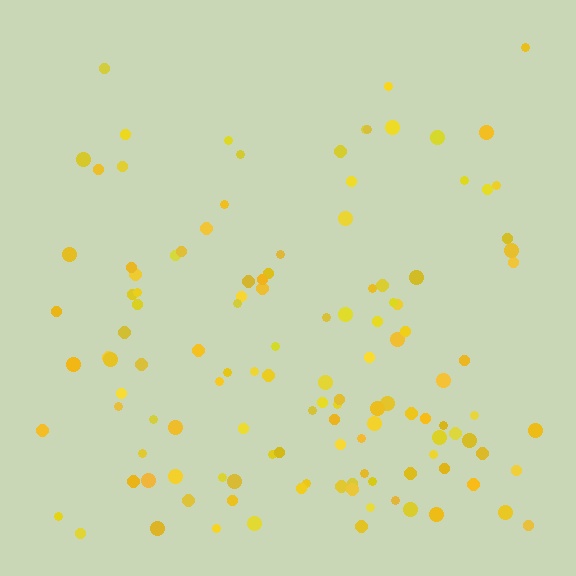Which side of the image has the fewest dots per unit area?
The top.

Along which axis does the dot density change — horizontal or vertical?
Vertical.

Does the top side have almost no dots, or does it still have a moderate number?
Still a moderate number, just noticeably fewer than the bottom.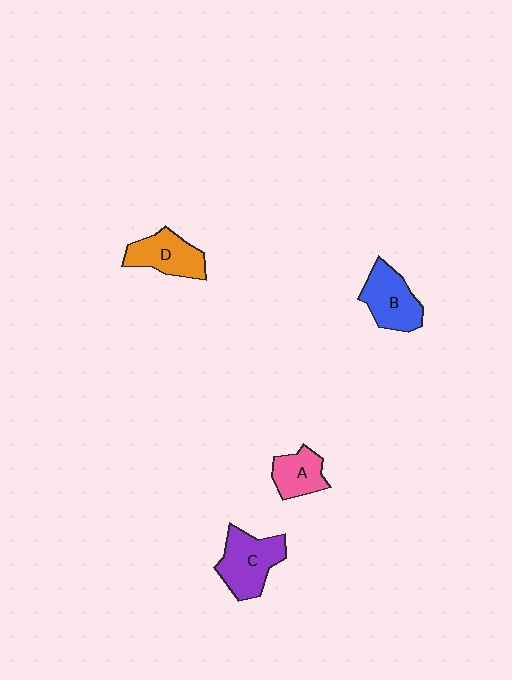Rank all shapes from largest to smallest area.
From largest to smallest: C (purple), B (blue), D (orange), A (pink).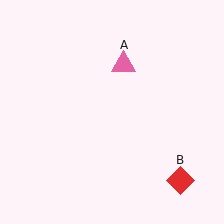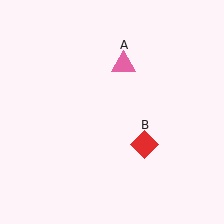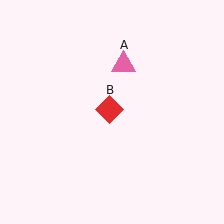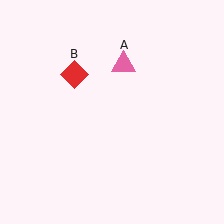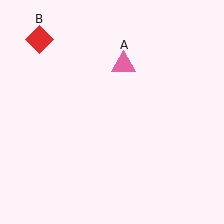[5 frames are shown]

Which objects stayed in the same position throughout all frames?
Pink triangle (object A) remained stationary.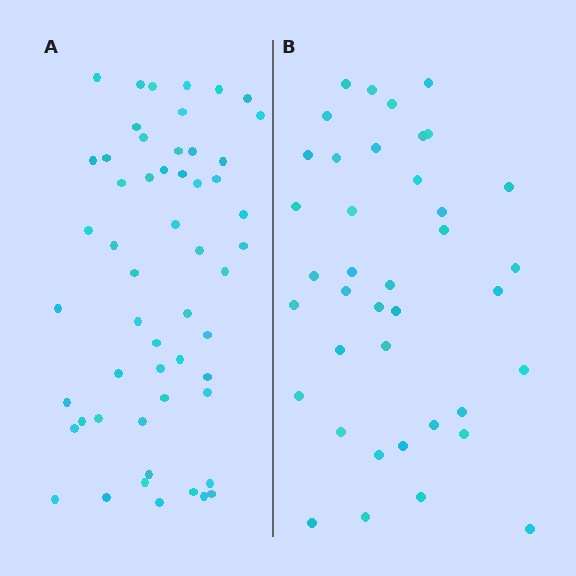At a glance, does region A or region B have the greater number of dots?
Region A (the left region) has more dots.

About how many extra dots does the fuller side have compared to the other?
Region A has approximately 15 more dots than region B.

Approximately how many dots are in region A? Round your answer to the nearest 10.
About 50 dots. (The exact count is 54, which rounds to 50.)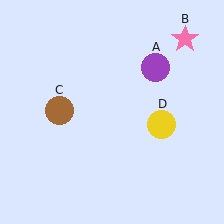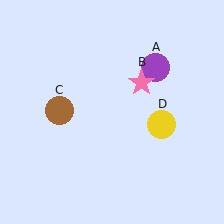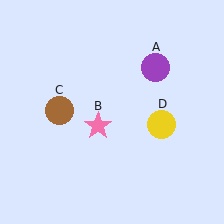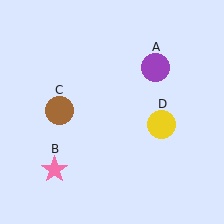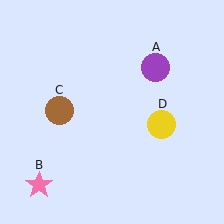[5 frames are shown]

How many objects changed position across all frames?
1 object changed position: pink star (object B).